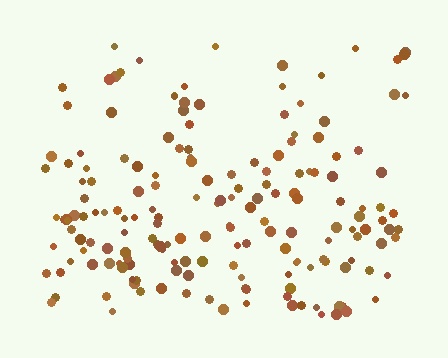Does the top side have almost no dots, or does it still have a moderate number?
Still a moderate number, just noticeably fewer than the bottom.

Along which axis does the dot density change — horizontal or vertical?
Vertical.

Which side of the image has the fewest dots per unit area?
The top.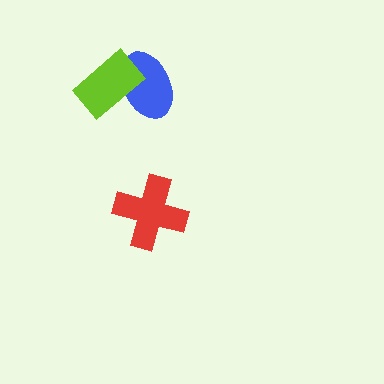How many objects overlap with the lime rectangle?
1 object overlaps with the lime rectangle.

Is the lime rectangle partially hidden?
No, no other shape covers it.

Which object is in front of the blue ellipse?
The lime rectangle is in front of the blue ellipse.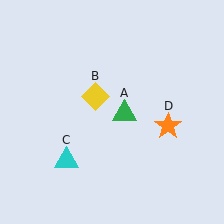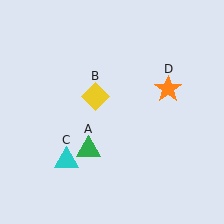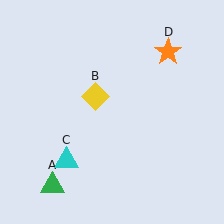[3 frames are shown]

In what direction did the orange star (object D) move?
The orange star (object D) moved up.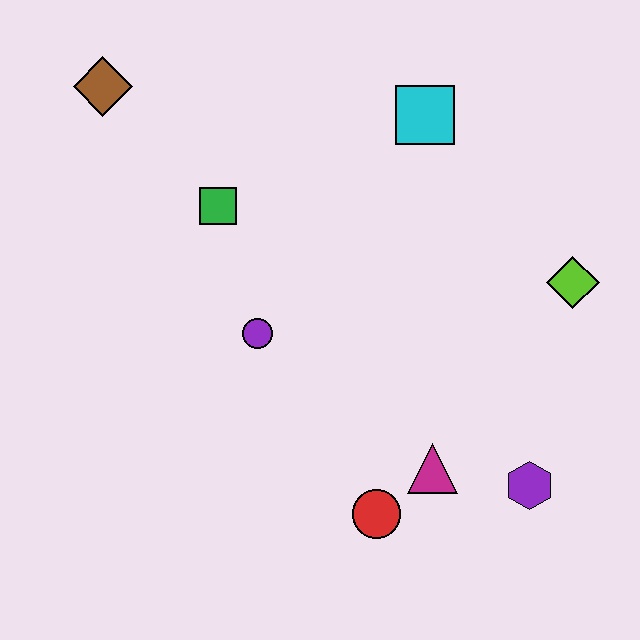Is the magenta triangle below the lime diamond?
Yes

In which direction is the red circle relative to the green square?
The red circle is below the green square.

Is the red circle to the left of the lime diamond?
Yes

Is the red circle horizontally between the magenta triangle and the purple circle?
Yes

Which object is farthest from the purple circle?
The lime diamond is farthest from the purple circle.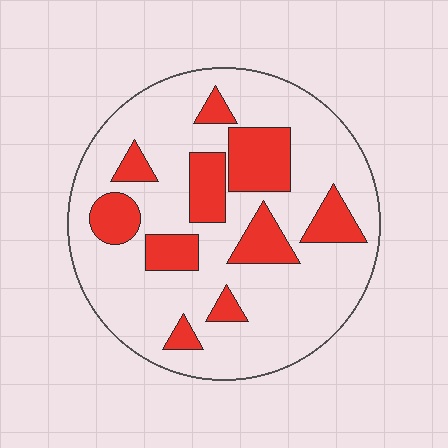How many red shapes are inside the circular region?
10.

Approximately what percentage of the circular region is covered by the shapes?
Approximately 25%.